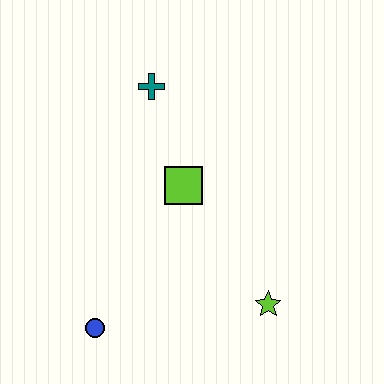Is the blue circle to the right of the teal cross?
No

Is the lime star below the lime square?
Yes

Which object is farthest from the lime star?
The teal cross is farthest from the lime star.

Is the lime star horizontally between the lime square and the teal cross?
No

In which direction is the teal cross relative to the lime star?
The teal cross is above the lime star.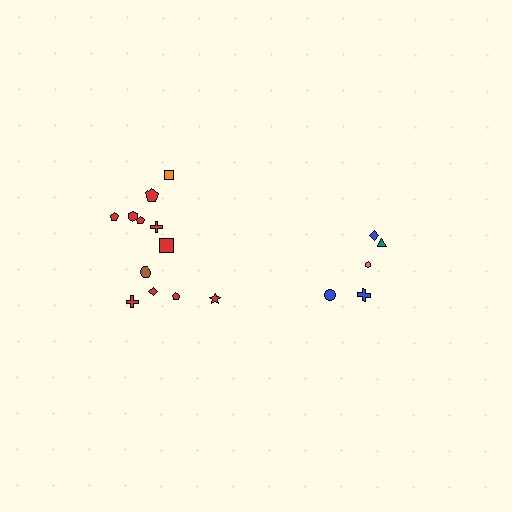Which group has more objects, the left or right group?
The left group.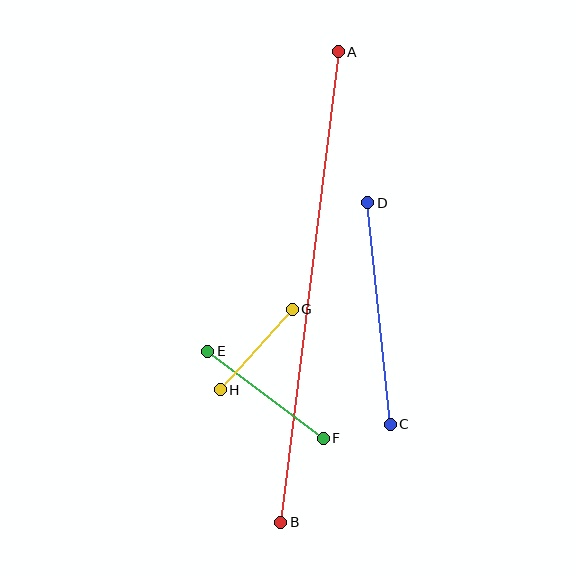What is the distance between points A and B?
The distance is approximately 474 pixels.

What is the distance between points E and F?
The distance is approximately 145 pixels.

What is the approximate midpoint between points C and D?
The midpoint is at approximately (379, 313) pixels.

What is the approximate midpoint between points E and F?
The midpoint is at approximately (266, 395) pixels.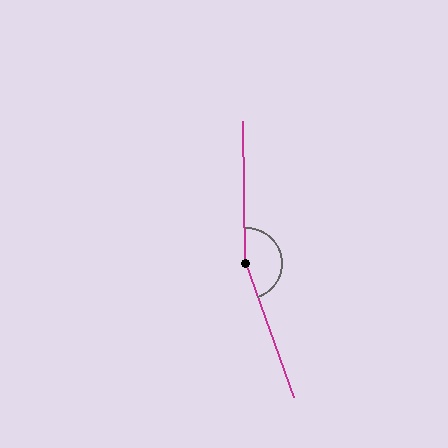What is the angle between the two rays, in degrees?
Approximately 161 degrees.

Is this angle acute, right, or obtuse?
It is obtuse.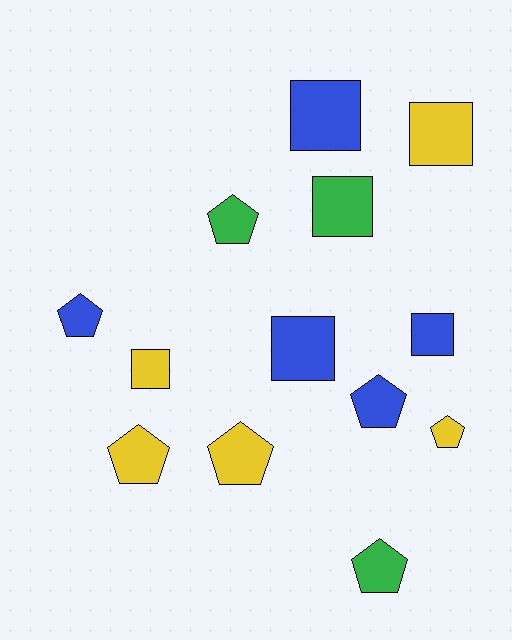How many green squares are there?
There is 1 green square.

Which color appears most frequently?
Blue, with 5 objects.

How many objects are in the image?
There are 13 objects.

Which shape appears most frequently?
Pentagon, with 7 objects.